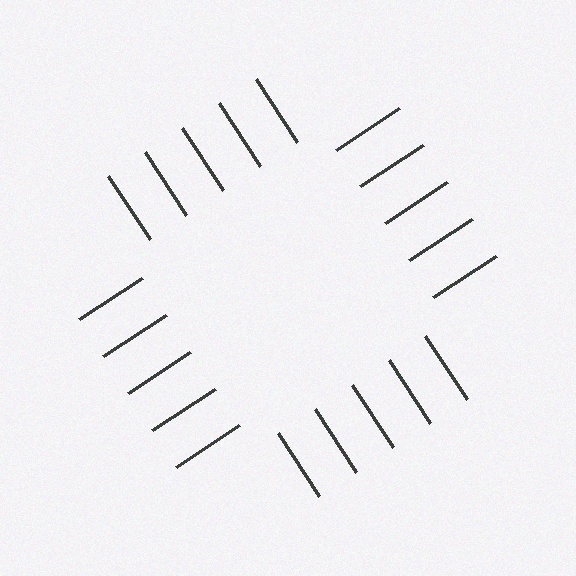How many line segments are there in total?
20 — 5 along each of the 4 edges.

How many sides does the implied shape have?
4 sides — the line-ends trace a square.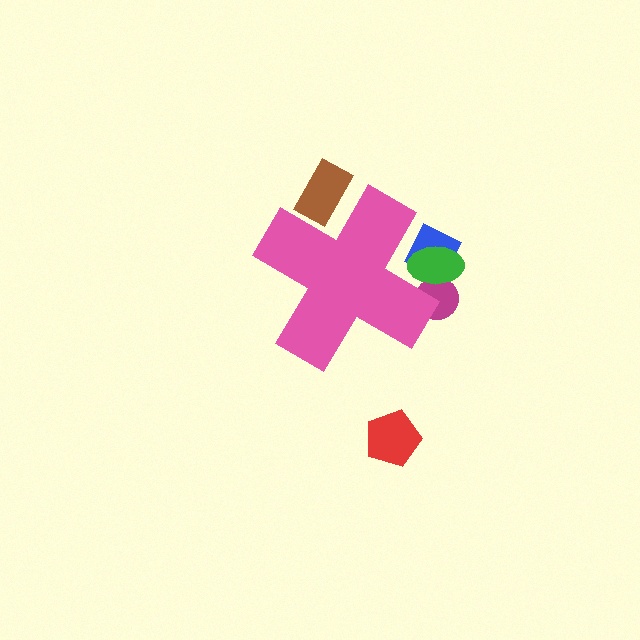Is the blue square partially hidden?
Yes, the blue square is partially hidden behind the pink cross.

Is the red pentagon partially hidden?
No, the red pentagon is fully visible.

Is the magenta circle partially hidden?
Yes, the magenta circle is partially hidden behind the pink cross.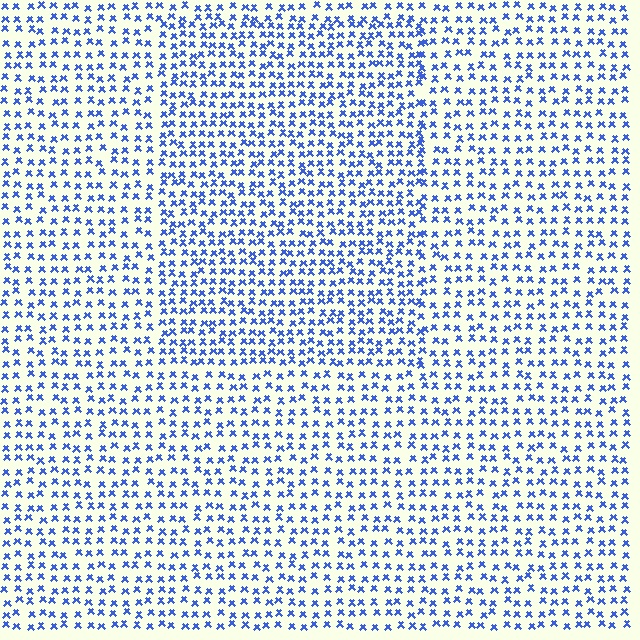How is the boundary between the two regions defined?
The boundary is defined by a change in element density (approximately 1.4x ratio). All elements are the same color, size, and shape.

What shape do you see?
I see a rectangle.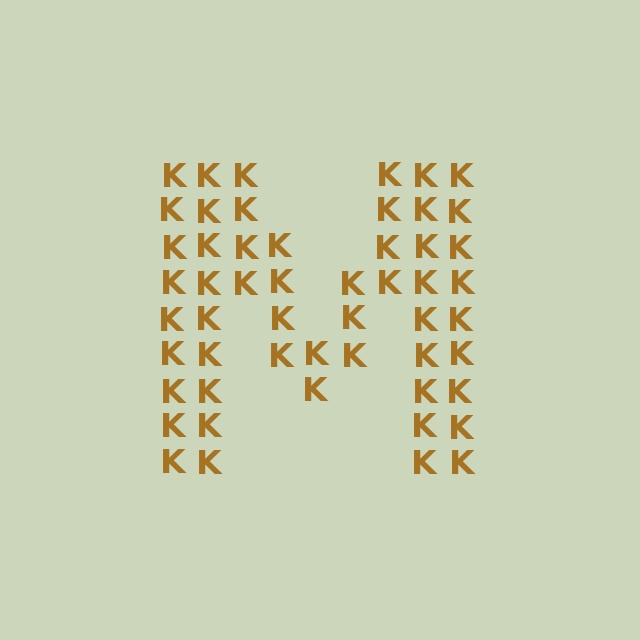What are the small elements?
The small elements are letter K's.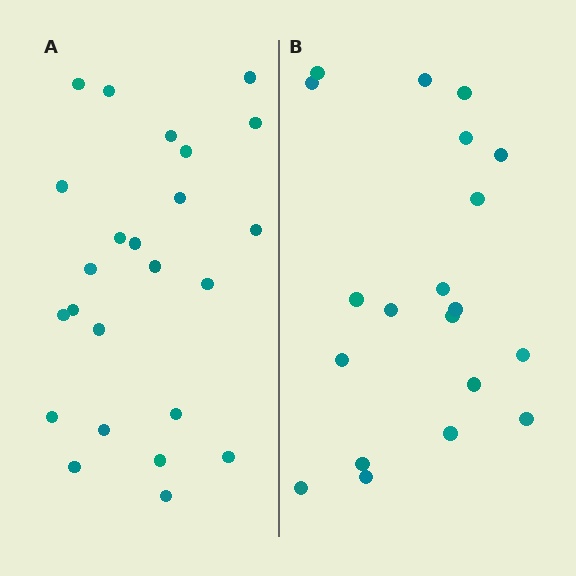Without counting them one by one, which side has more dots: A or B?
Region A (the left region) has more dots.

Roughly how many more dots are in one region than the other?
Region A has about 4 more dots than region B.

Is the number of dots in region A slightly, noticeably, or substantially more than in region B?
Region A has only slightly more — the two regions are fairly close. The ratio is roughly 1.2 to 1.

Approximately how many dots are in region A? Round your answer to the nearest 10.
About 20 dots. (The exact count is 24, which rounds to 20.)